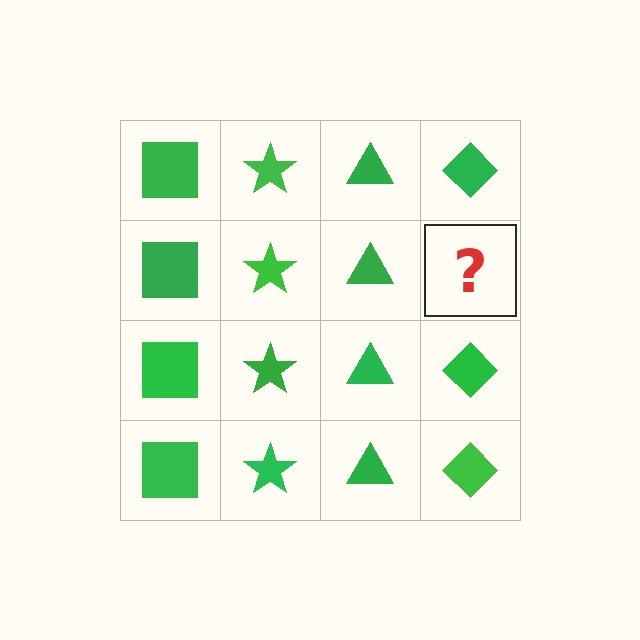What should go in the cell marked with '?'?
The missing cell should contain a green diamond.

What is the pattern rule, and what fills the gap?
The rule is that each column has a consistent shape. The gap should be filled with a green diamond.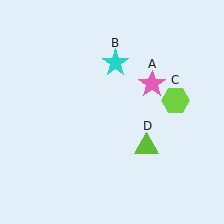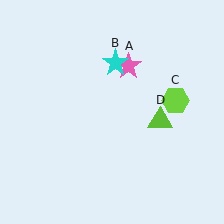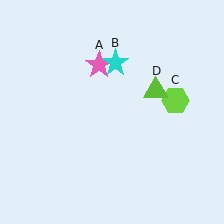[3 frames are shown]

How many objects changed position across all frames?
2 objects changed position: pink star (object A), lime triangle (object D).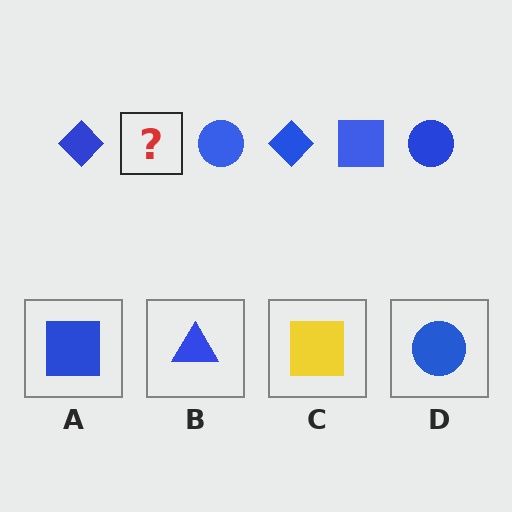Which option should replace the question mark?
Option A.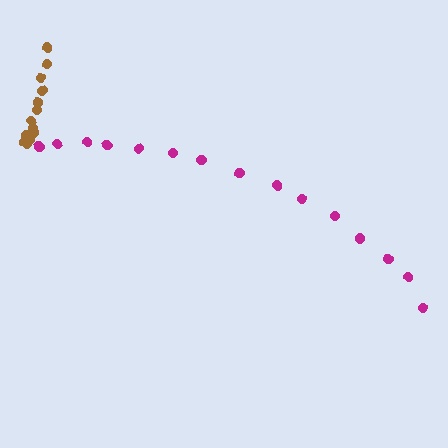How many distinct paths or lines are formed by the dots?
There are 2 distinct paths.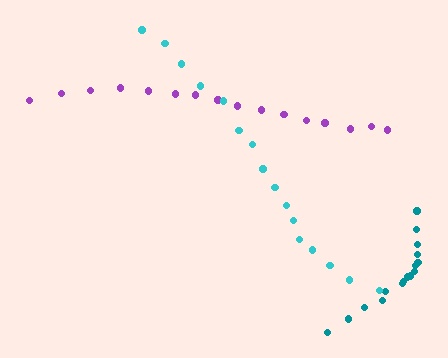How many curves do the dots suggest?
There are 3 distinct paths.